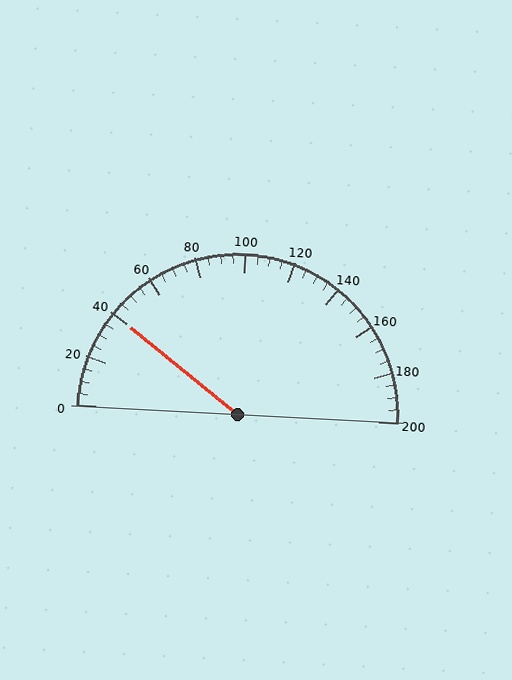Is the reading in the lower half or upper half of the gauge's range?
The reading is in the lower half of the range (0 to 200).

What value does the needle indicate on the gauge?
The needle indicates approximately 40.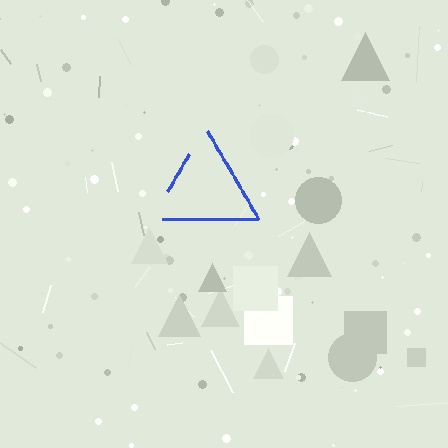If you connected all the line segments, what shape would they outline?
They would outline a triangle.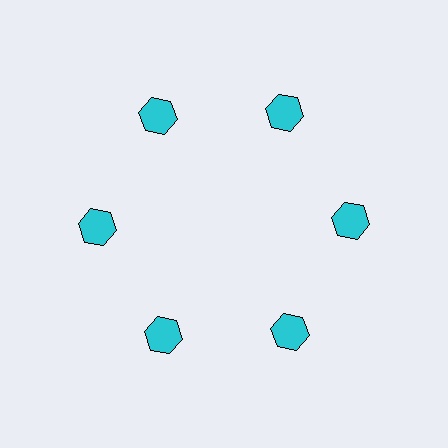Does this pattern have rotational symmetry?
Yes, this pattern has 6-fold rotational symmetry. It looks the same after rotating 60 degrees around the center.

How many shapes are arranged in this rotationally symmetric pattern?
There are 6 shapes, arranged in 6 groups of 1.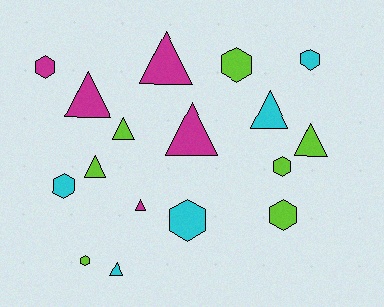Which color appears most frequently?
Lime, with 7 objects.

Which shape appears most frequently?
Triangle, with 9 objects.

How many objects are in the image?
There are 17 objects.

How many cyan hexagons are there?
There are 3 cyan hexagons.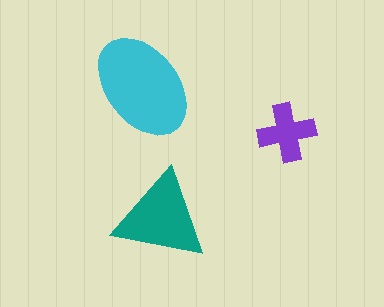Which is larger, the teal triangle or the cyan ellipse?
The cyan ellipse.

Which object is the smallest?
The purple cross.